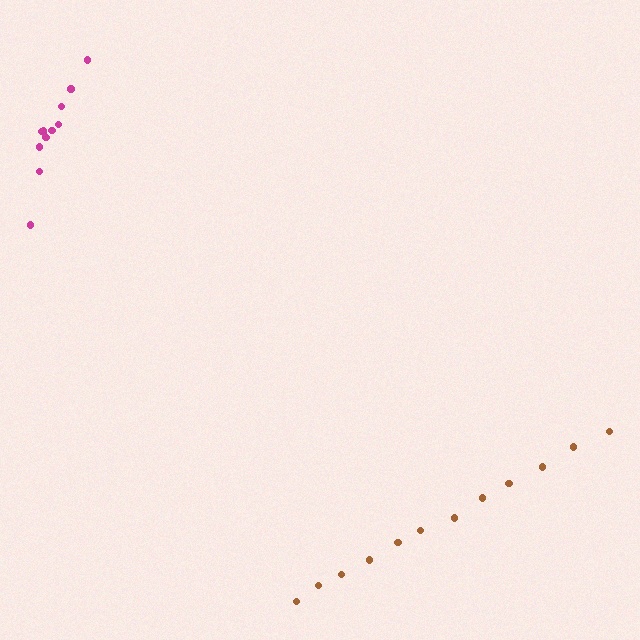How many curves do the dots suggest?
There are 2 distinct paths.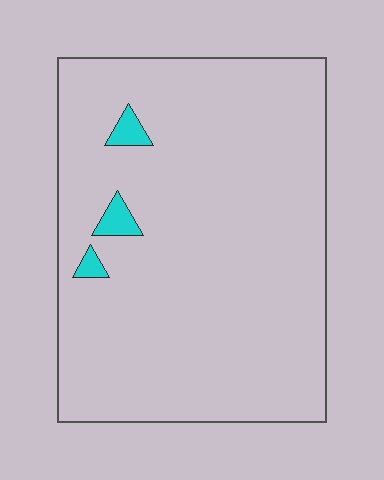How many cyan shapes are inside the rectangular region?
3.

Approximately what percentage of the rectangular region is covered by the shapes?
Approximately 5%.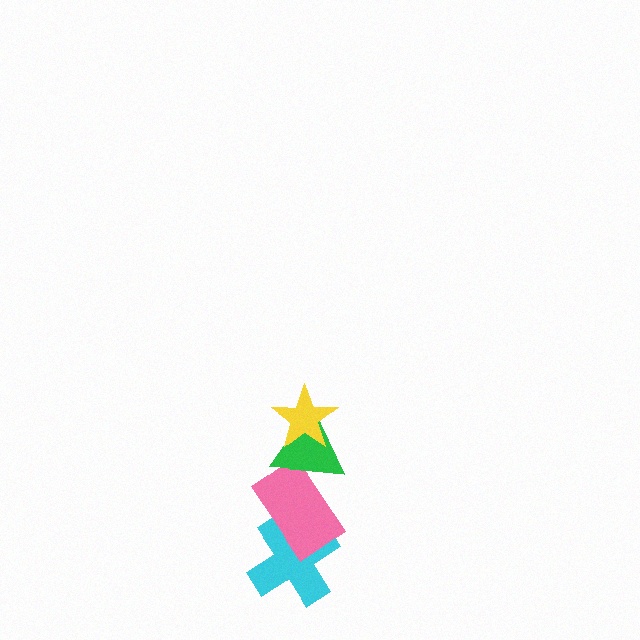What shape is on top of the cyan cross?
The pink rectangle is on top of the cyan cross.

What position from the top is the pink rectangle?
The pink rectangle is 3rd from the top.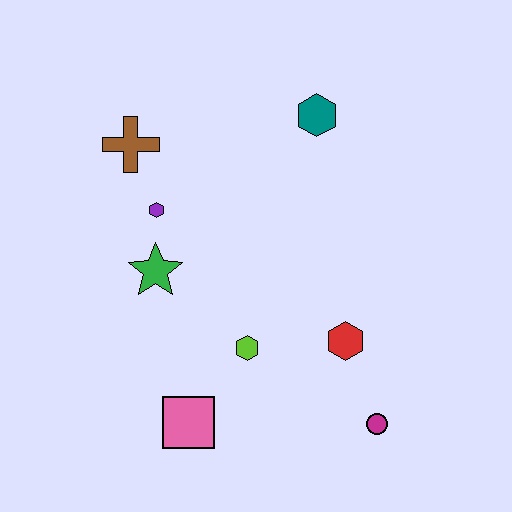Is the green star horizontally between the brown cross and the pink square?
Yes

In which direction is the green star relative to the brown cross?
The green star is below the brown cross.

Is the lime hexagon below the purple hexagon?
Yes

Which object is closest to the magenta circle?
The red hexagon is closest to the magenta circle.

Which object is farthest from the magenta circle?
The brown cross is farthest from the magenta circle.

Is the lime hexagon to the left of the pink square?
No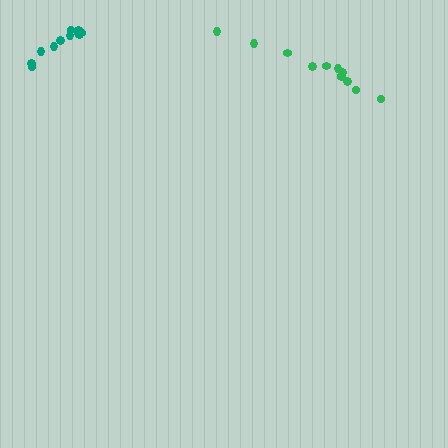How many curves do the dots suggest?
There are 2 distinct paths.